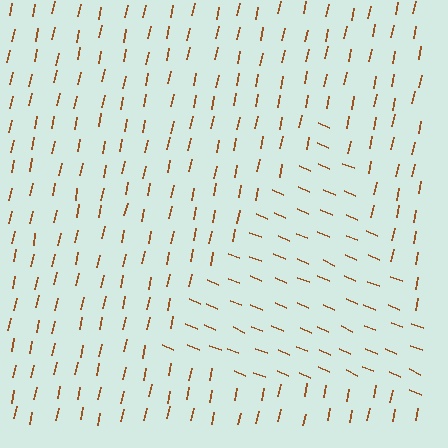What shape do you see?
I see a triangle.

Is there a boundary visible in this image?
Yes, there is a texture boundary formed by a change in line orientation.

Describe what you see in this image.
The image is filled with small brown line segments. A triangle region in the image has lines oriented differently from the surrounding lines, creating a visible texture boundary.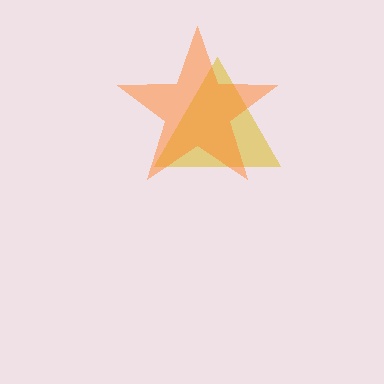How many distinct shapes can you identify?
There are 2 distinct shapes: a yellow triangle, an orange star.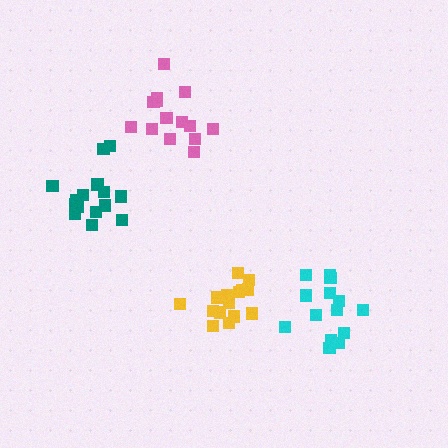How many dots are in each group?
Group 1: 14 dots, Group 2: 15 dots, Group 3: 15 dots, Group 4: 15 dots (59 total).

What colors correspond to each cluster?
The clusters are colored: pink, cyan, yellow, teal.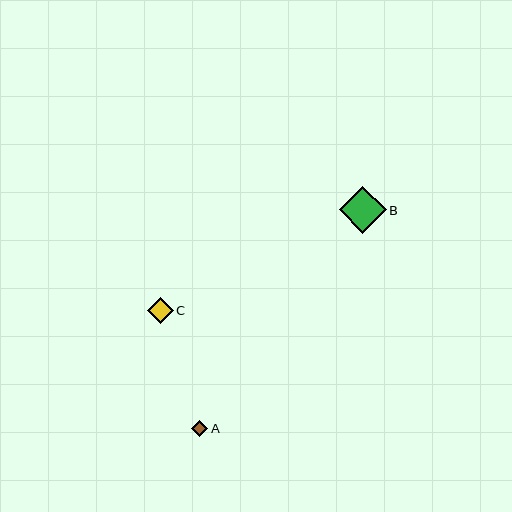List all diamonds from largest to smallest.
From largest to smallest: B, C, A.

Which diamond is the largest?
Diamond B is the largest with a size of approximately 47 pixels.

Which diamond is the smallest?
Diamond A is the smallest with a size of approximately 16 pixels.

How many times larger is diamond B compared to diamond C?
Diamond B is approximately 1.8 times the size of diamond C.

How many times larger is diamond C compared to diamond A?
Diamond C is approximately 1.6 times the size of diamond A.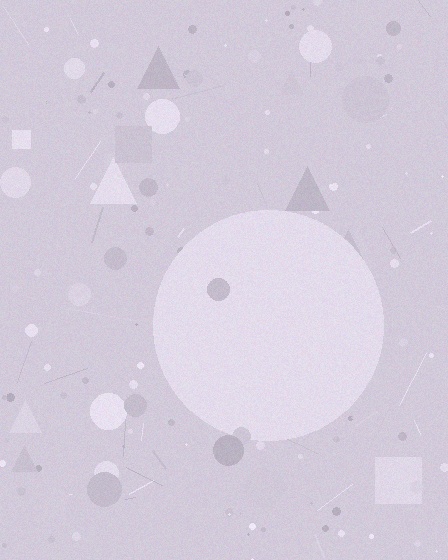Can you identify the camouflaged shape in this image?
The camouflaged shape is a circle.